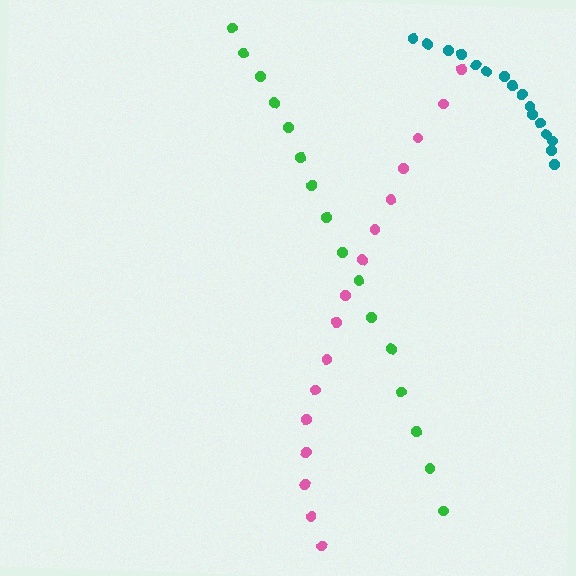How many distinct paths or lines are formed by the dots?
There are 3 distinct paths.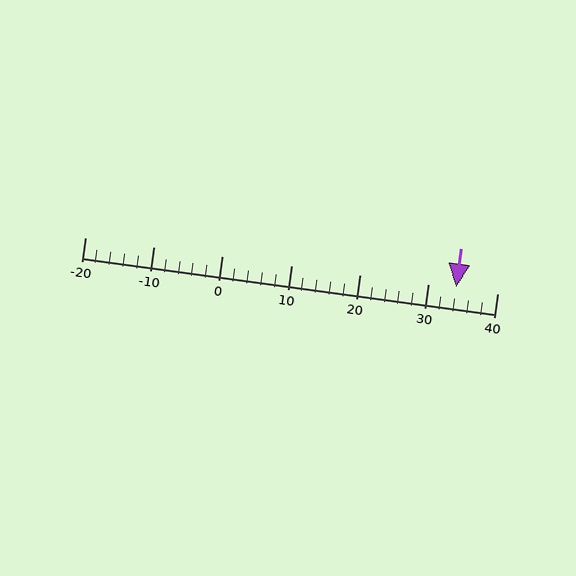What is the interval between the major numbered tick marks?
The major tick marks are spaced 10 units apart.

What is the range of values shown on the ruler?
The ruler shows values from -20 to 40.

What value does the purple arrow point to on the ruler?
The purple arrow points to approximately 34.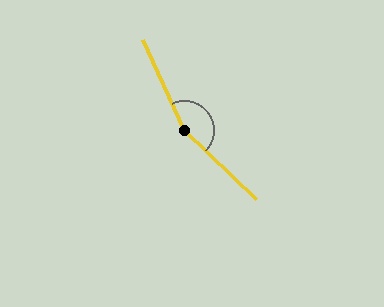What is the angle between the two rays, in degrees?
Approximately 158 degrees.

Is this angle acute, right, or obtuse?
It is obtuse.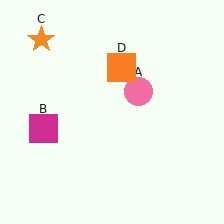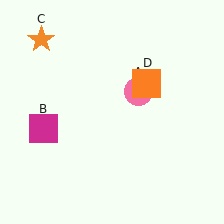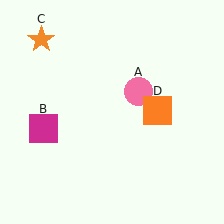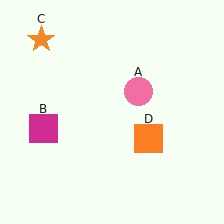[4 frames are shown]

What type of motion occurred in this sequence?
The orange square (object D) rotated clockwise around the center of the scene.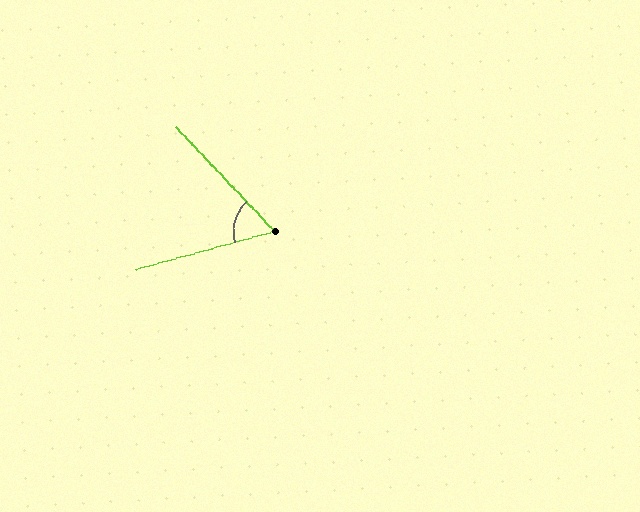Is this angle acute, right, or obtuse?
It is acute.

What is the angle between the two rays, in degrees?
Approximately 62 degrees.